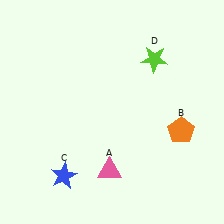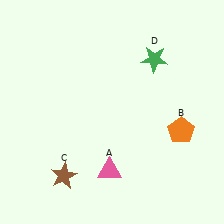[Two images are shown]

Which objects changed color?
C changed from blue to brown. D changed from lime to green.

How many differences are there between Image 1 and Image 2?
There are 2 differences between the two images.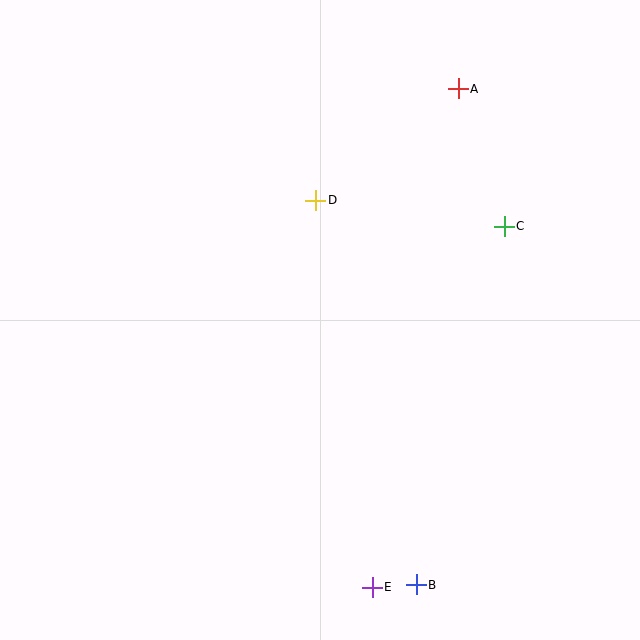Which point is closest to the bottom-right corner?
Point B is closest to the bottom-right corner.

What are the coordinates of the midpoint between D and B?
The midpoint between D and B is at (366, 392).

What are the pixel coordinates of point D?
Point D is at (316, 200).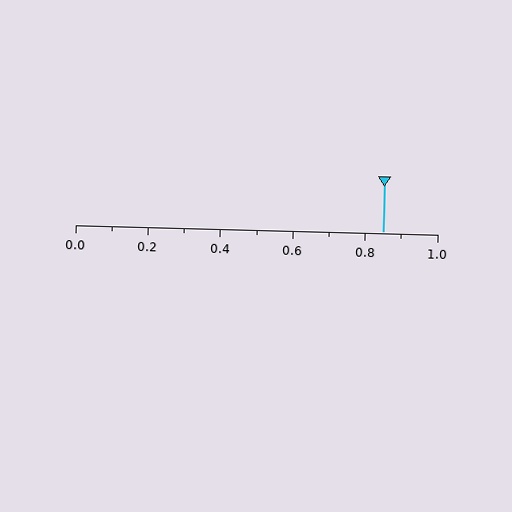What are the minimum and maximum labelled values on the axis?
The axis runs from 0.0 to 1.0.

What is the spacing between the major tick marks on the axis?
The major ticks are spaced 0.2 apart.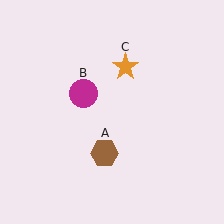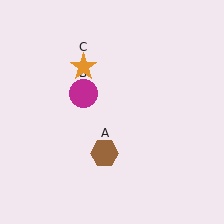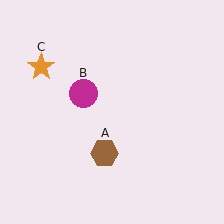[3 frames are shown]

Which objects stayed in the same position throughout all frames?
Brown hexagon (object A) and magenta circle (object B) remained stationary.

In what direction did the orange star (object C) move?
The orange star (object C) moved left.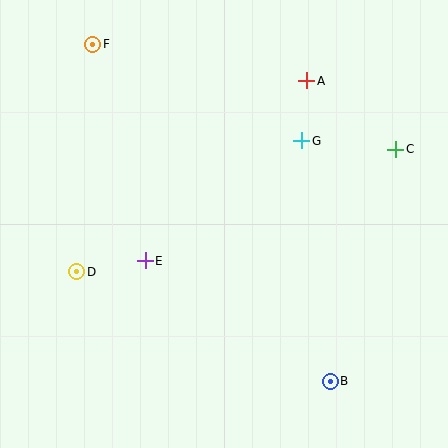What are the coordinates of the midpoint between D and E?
The midpoint between D and E is at (111, 266).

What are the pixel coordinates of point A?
Point A is at (307, 81).